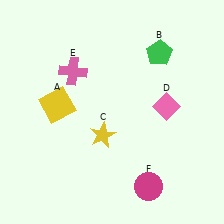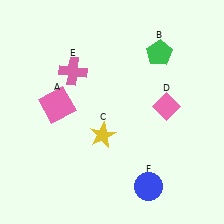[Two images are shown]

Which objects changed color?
A changed from yellow to pink. F changed from magenta to blue.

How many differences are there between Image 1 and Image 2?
There are 2 differences between the two images.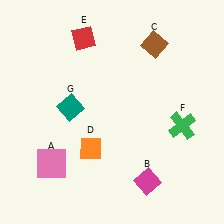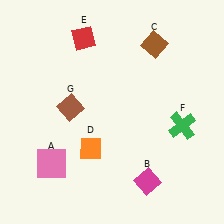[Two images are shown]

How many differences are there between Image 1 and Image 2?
There is 1 difference between the two images.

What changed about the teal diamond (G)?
In Image 1, G is teal. In Image 2, it changed to brown.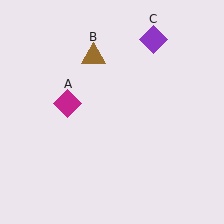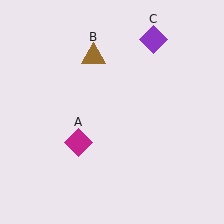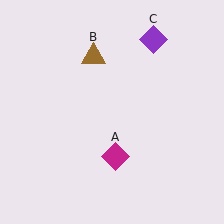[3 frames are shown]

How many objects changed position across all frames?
1 object changed position: magenta diamond (object A).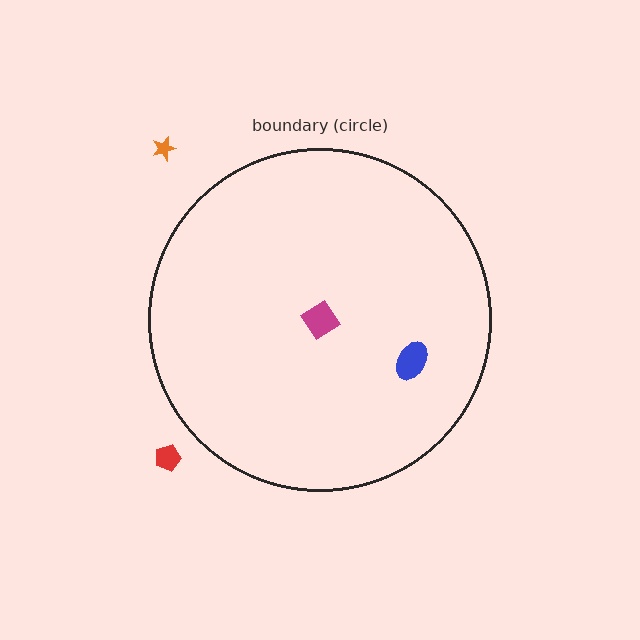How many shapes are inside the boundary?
2 inside, 2 outside.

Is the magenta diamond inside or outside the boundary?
Inside.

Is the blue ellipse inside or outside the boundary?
Inside.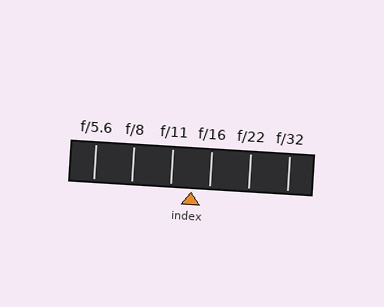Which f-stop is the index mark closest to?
The index mark is closest to f/16.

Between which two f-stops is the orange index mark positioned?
The index mark is between f/11 and f/16.